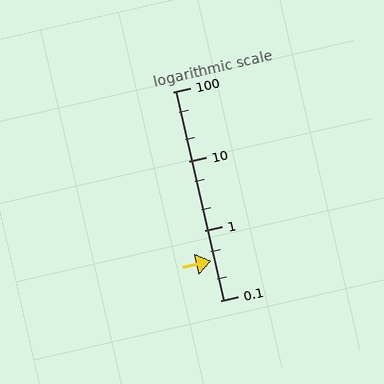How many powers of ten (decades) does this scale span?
The scale spans 3 decades, from 0.1 to 100.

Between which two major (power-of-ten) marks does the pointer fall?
The pointer is between 0.1 and 1.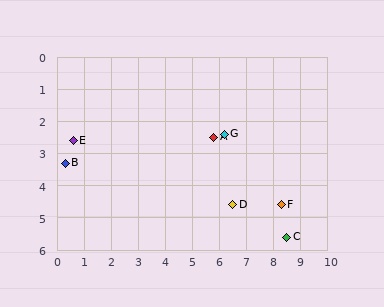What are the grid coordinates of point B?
Point B is at approximately (0.3, 3.3).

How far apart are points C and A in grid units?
Points C and A are about 4.1 grid units apart.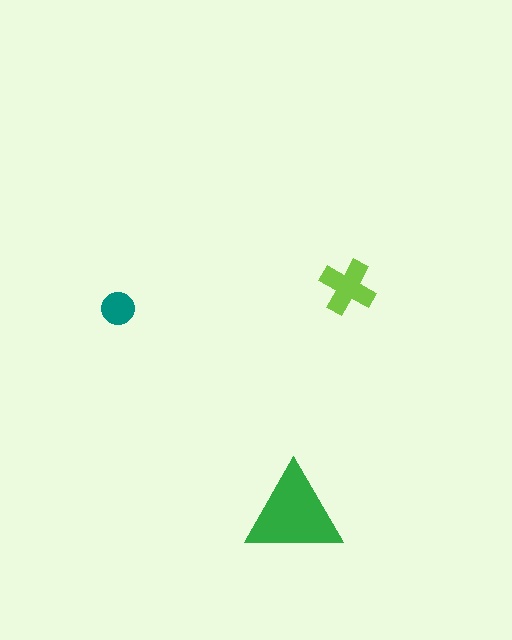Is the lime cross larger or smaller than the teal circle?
Larger.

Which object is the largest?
The green triangle.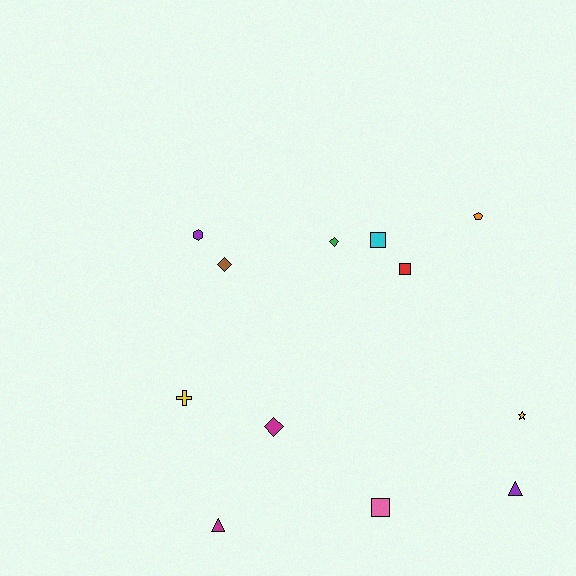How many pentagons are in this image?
There is 1 pentagon.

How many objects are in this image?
There are 12 objects.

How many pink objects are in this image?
There is 1 pink object.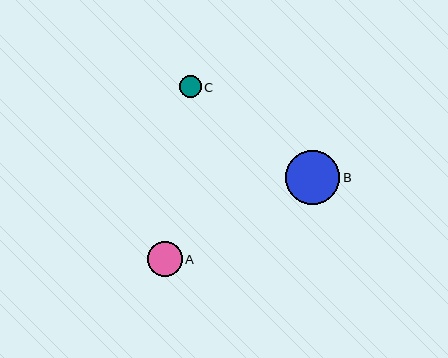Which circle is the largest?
Circle B is the largest with a size of approximately 54 pixels.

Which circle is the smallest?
Circle C is the smallest with a size of approximately 22 pixels.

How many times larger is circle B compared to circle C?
Circle B is approximately 2.5 times the size of circle C.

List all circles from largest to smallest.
From largest to smallest: B, A, C.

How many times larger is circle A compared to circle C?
Circle A is approximately 1.6 times the size of circle C.